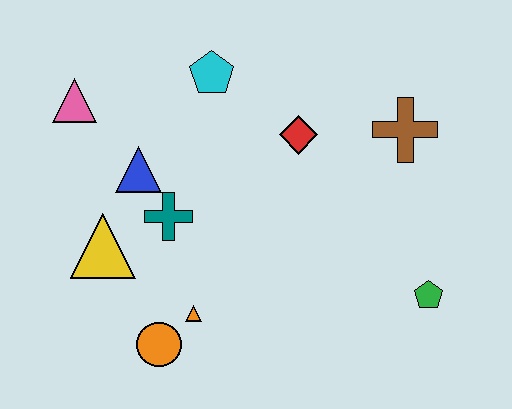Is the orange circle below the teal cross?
Yes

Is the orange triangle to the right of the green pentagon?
No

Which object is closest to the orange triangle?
The orange circle is closest to the orange triangle.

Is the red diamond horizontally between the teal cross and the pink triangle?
No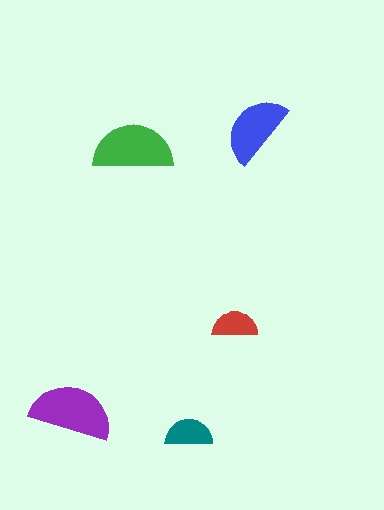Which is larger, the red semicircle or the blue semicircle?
The blue one.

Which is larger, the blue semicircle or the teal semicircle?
The blue one.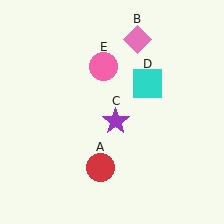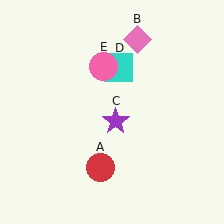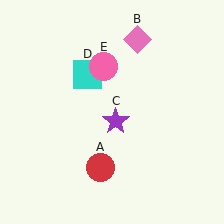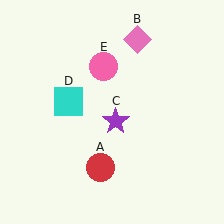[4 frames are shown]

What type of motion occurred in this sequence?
The cyan square (object D) rotated counterclockwise around the center of the scene.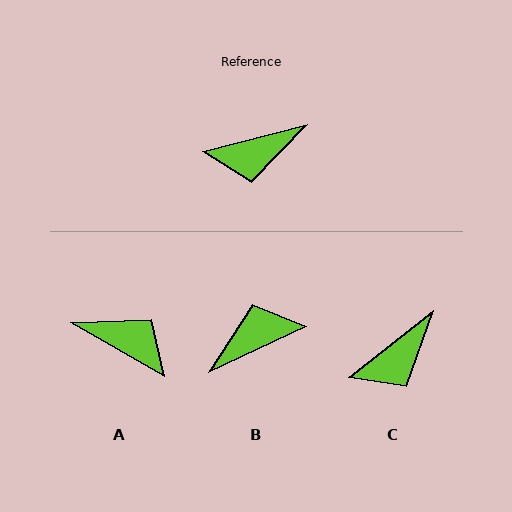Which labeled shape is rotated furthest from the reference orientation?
B, about 169 degrees away.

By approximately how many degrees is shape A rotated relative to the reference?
Approximately 135 degrees counter-clockwise.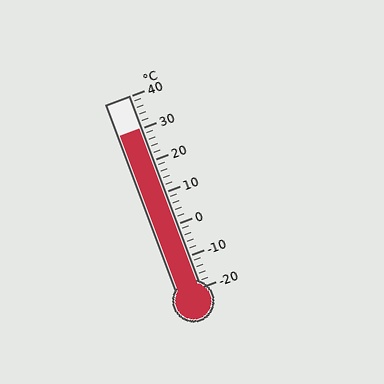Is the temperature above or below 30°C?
The temperature is at 30°C.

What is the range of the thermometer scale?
The thermometer scale ranges from -20°C to 40°C.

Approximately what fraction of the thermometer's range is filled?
The thermometer is filled to approximately 85% of its range.